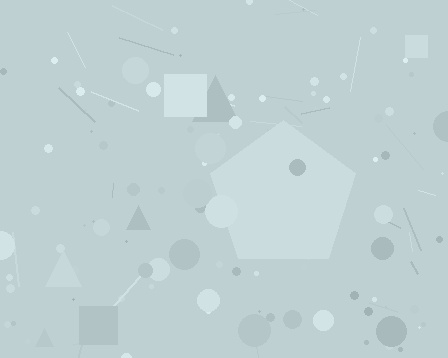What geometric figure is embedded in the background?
A pentagon is embedded in the background.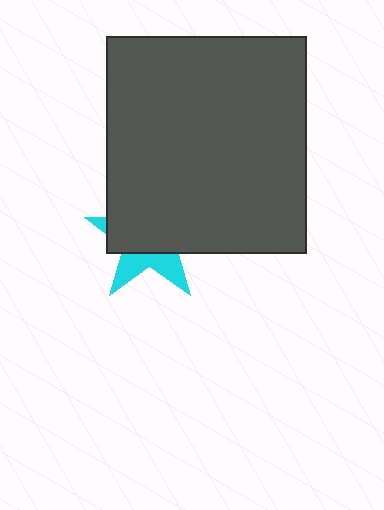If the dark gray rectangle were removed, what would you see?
You would see the complete cyan star.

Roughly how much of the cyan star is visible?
A small part of it is visible (roughly 34%).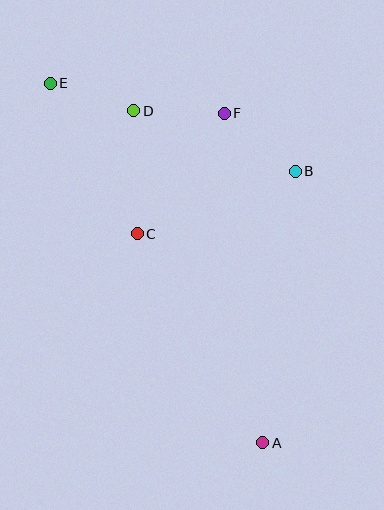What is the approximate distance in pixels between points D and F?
The distance between D and F is approximately 90 pixels.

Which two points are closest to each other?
Points D and E are closest to each other.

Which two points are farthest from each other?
Points A and E are farthest from each other.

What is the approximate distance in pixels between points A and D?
The distance between A and D is approximately 356 pixels.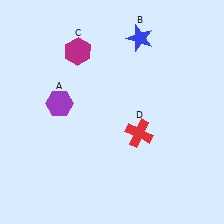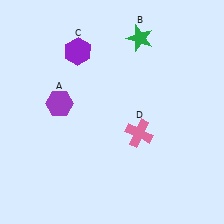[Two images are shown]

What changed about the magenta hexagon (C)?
In Image 1, C is magenta. In Image 2, it changed to purple.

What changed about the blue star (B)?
In Image 1, B is blue. In Image 2, it changed to green.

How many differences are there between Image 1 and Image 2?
There are 3 differences between the two images.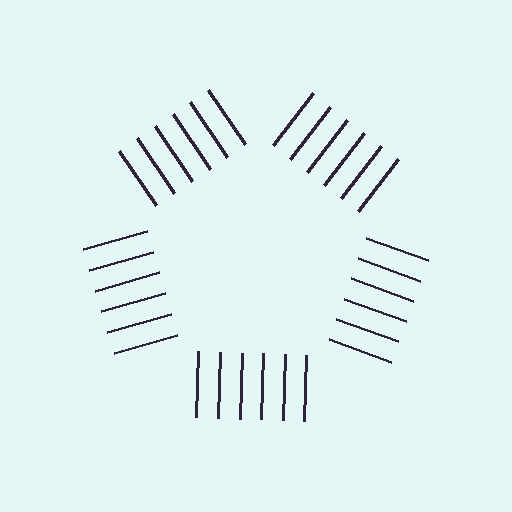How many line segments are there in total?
30 — 6 along each of the 5 edges.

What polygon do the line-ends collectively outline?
An illusory pentagon — the line segments terminate on its edges but no continuous stroke is drawn.